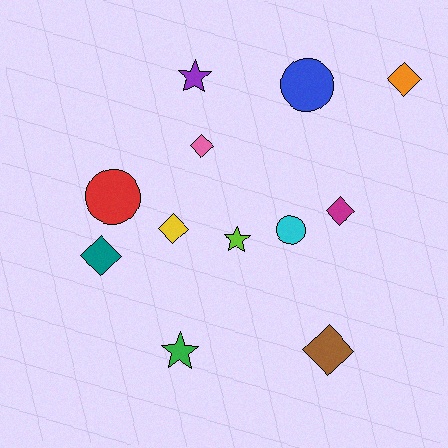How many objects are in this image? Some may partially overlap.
There are 12 objects.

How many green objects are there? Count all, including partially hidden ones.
There is 1 green object.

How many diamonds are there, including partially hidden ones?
There are 6 diamonds.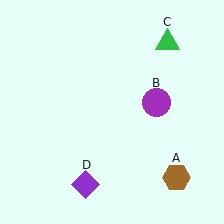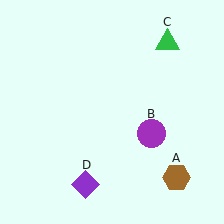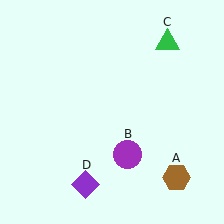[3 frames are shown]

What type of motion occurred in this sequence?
The purple circle (object B) rotated clockwise around the center of the scene.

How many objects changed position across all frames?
1 object changed position: purple circle (object B).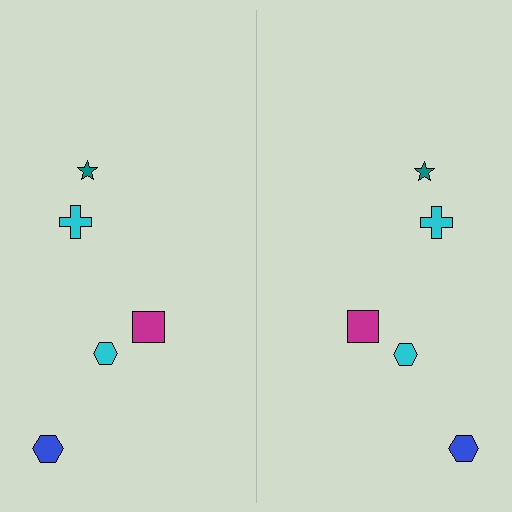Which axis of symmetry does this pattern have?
The pattern has a vertical axis of symmetry running through the center of the image.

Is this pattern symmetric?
Yes, this pattern has bilateral (reflection) symmetry.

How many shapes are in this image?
There are 10 shapes in this image.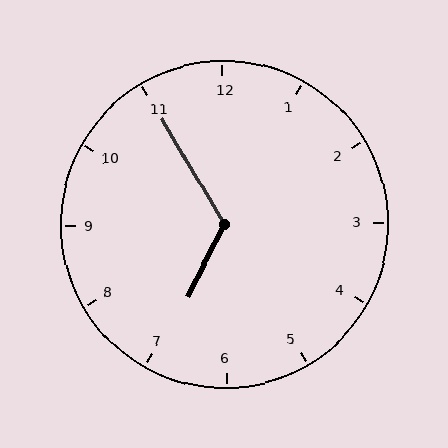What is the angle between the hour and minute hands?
Approximately 122 degrees.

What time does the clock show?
6:55.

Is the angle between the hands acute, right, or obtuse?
It is obtuse.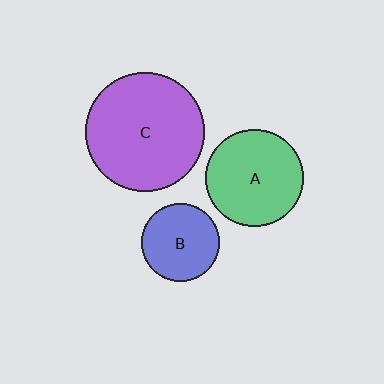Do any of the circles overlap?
No, none of the circles overlap.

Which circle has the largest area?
Circle C (purple).